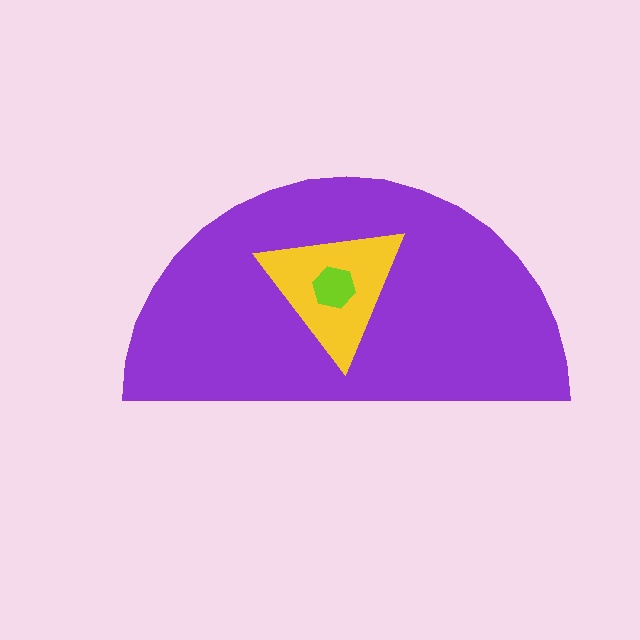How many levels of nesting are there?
3.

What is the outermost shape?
The purple semicircle.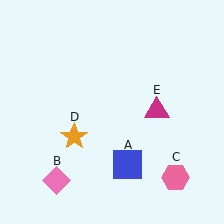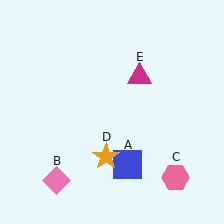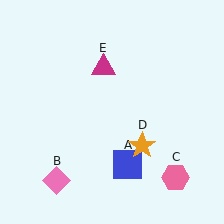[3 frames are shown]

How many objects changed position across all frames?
2 objects changed position: orange star (object D), magenta triangle (object E).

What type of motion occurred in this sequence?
The orange star (object D), magenta triangle (object E) rotated counterclockwise around the center of the scene.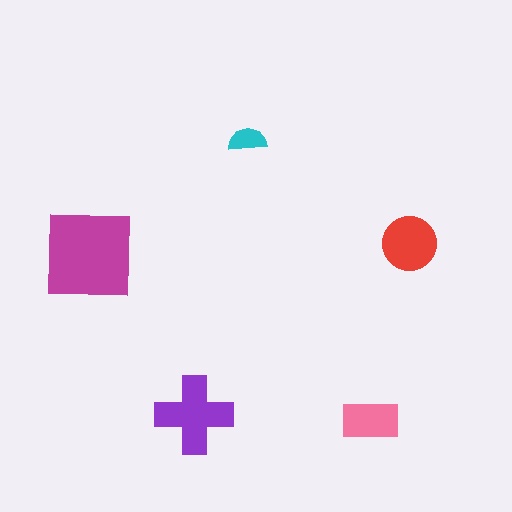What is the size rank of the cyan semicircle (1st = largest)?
5th.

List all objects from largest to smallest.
The magenta square, the purple cross, the red circle, the pink rectangle, the cyan semicircle.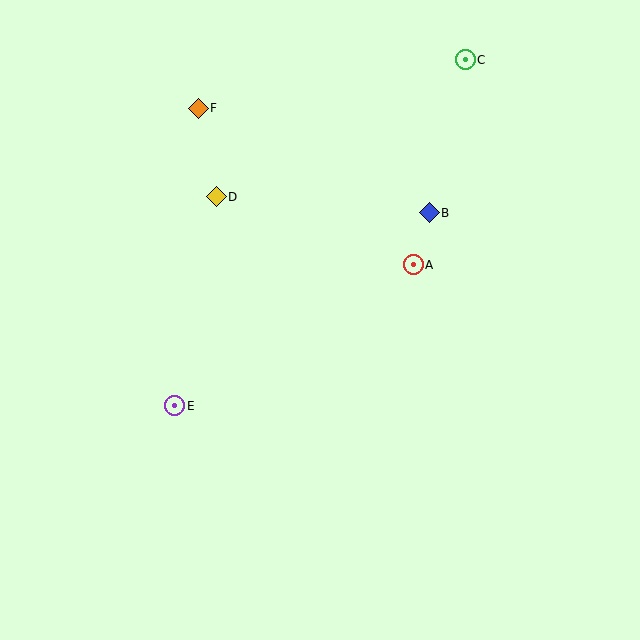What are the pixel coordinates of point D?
Point D is at (216, 197).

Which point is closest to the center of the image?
Point A at (413, 265) is closest to the center.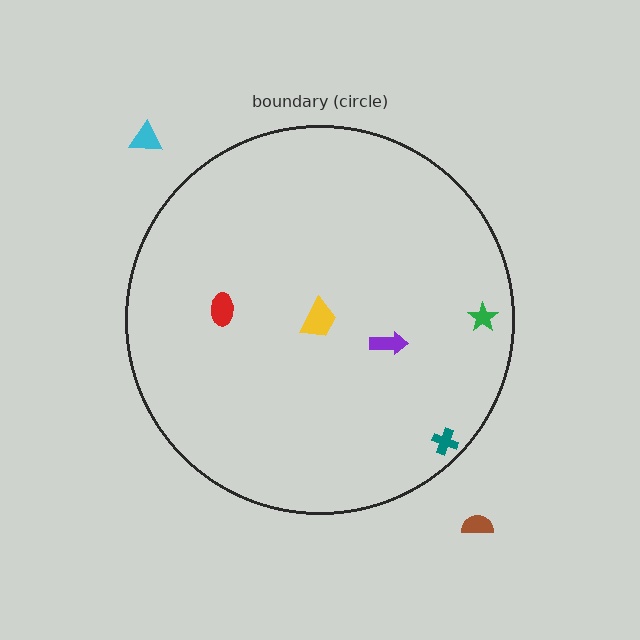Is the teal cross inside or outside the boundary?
Inside.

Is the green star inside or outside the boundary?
Inside.